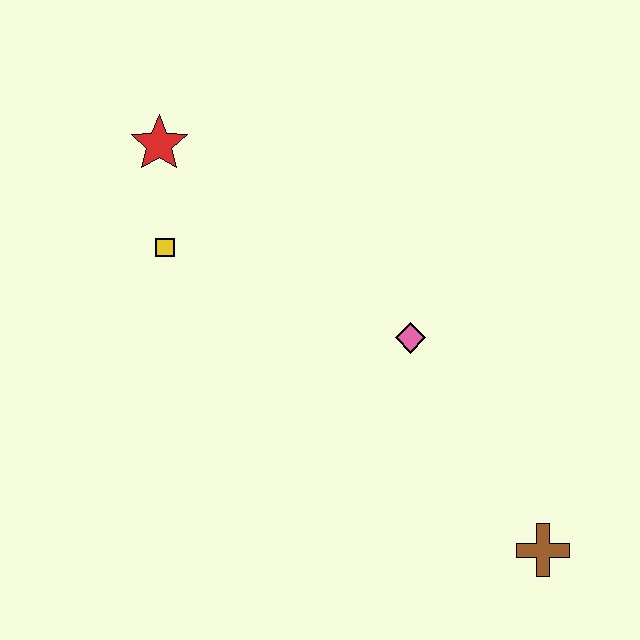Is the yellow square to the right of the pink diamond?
No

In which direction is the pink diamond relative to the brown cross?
The pink diamond is above the brown cross.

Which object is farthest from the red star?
The brown cross is farthest from the red star.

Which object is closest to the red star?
The yellow square is closest to the red star.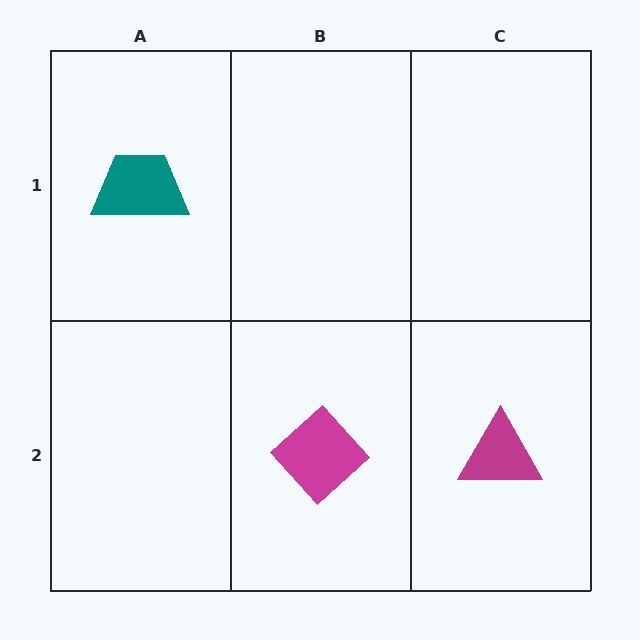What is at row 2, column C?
A magenta triangle.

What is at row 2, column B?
A magenta diamond.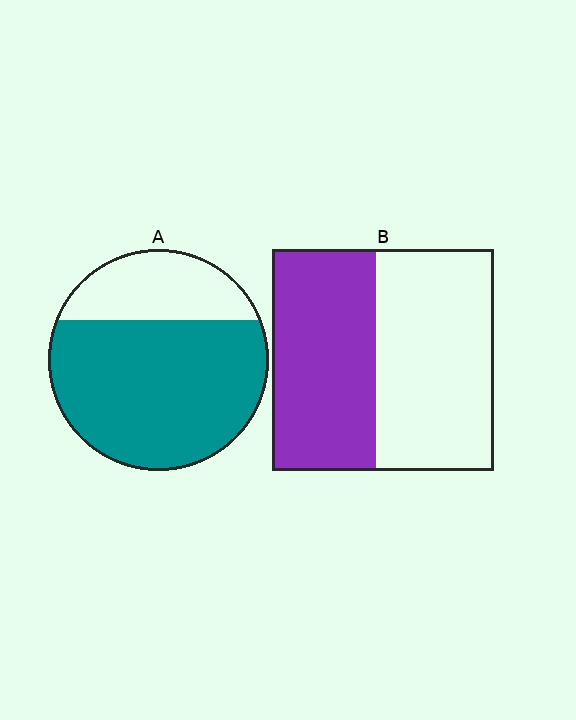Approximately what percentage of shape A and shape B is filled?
A is approximately 70% and B is approximately 45%.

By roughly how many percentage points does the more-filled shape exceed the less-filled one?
By roughly 25 percentage points (A over B).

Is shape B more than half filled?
Roughly half.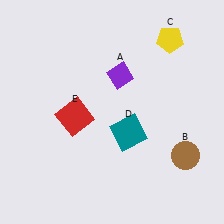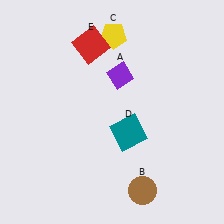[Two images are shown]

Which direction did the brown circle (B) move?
The brown circle (B) moved left.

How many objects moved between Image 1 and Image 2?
3 objects moved between the two images.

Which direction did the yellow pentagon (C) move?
The yellow pentagon (C) moved left.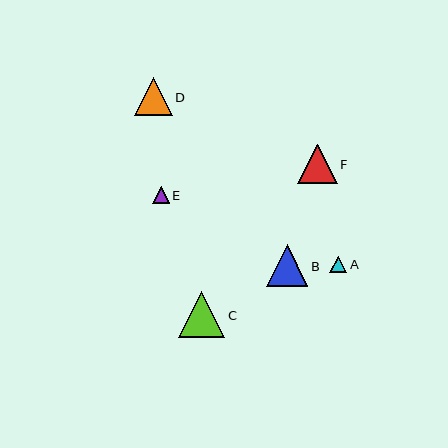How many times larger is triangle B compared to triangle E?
Triangle B is approximately 2.5 times the size of triangle E.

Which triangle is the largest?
Triangle C is the largest with a size of approximately 46 pixels.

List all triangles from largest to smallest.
From largest to smallest: C, B, F, D, E, A.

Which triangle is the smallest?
Triangle A is the smallest with a size of approximately 17 pixels.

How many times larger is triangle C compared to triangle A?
Triangle C is approximately 2.8 times the size of triangle A.